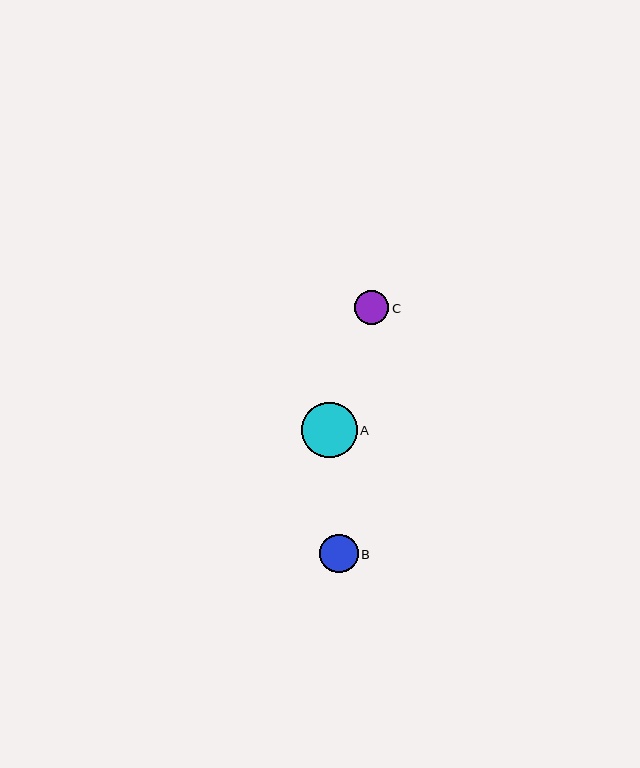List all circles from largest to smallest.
From largest to smallest: A, B, C.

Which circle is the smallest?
Circle C is the smallest with a size of approximately 35 pixels.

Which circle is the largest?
Circle A is the largest with a size of approximately 56 pixels.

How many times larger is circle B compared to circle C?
Circle B is approximately 1.1 times the size of circle C.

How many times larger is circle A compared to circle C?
Circle A is approximately 1.6 times the size of circle C.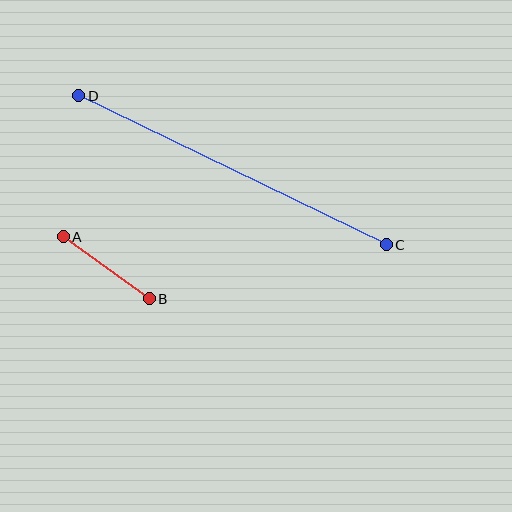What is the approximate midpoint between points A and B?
The midpoint is at approximately (106, 268) pixels.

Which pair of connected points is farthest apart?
Points C and D are farthest apart.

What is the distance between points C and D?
The distance is approximately 342 pixels.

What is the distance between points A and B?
The distance is approximately 106 pixels.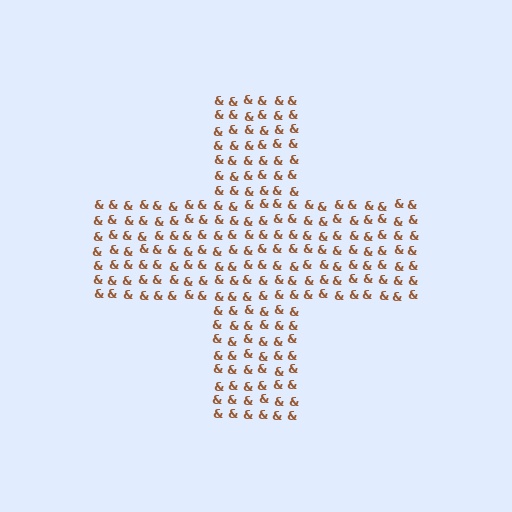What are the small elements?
The small elements are ampersands.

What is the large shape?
The large shape is a cross.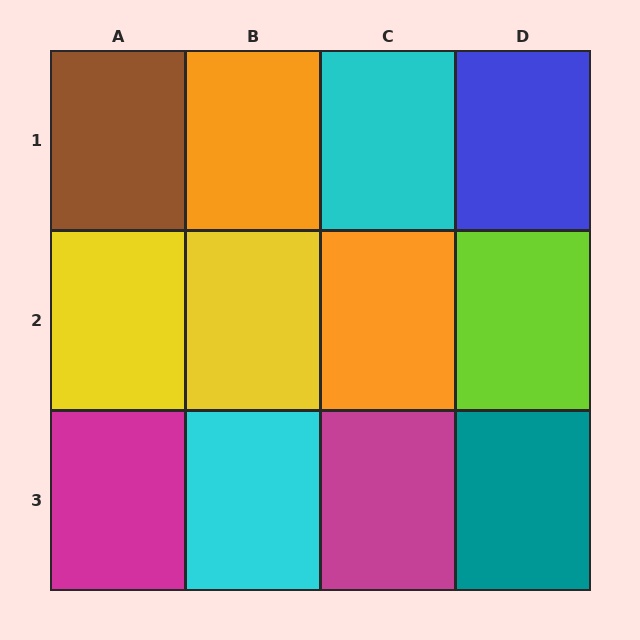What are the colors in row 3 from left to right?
Magenta, cyan, magenta, teal.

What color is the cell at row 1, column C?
Cyan.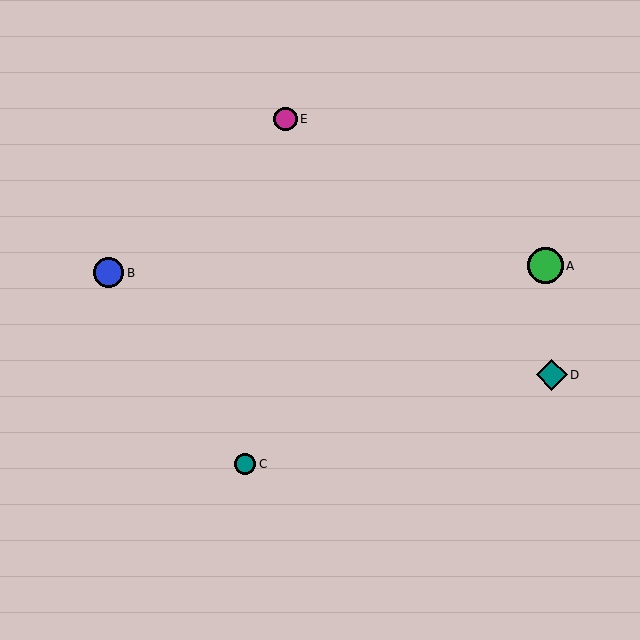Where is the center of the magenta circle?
The center of the magenta circle is at (285, 119).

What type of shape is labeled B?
Shape B is a blue circle.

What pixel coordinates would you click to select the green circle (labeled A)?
Click at (546, 266) to select the green circle A.